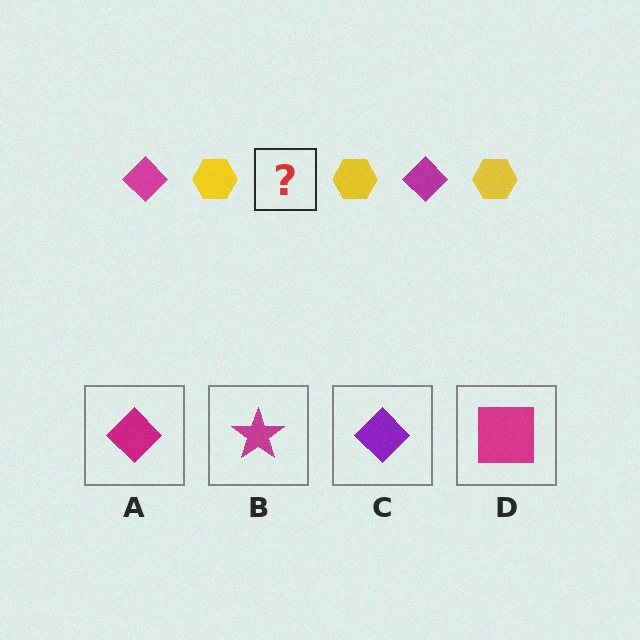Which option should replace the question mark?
Option A.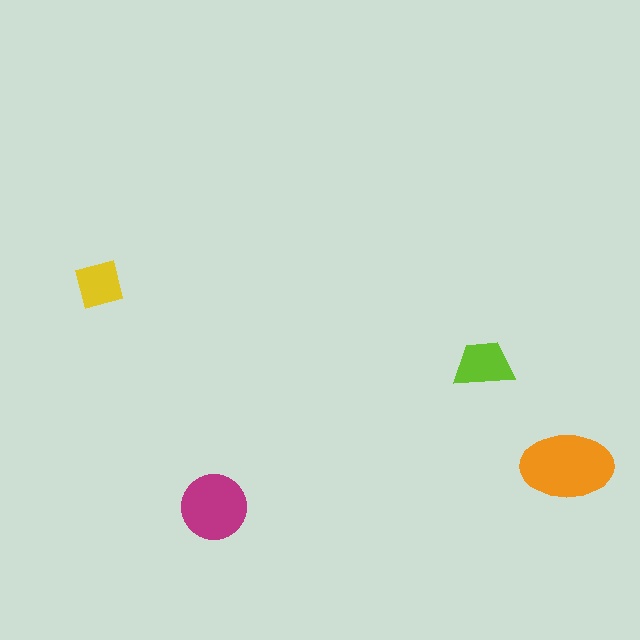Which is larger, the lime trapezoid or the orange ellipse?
The orange ellipse.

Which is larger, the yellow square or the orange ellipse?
The orange ellipse.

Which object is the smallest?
The yellow square.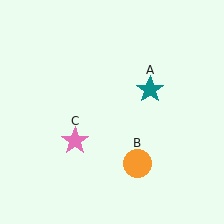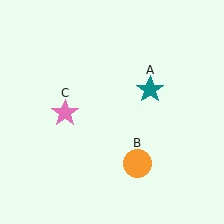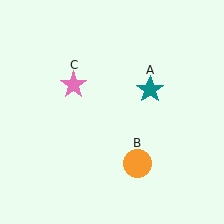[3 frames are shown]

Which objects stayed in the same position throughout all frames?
Teal star (object A) and orange circle (object B) remained stationary.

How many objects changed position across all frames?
1 object changed position: pink star (object C).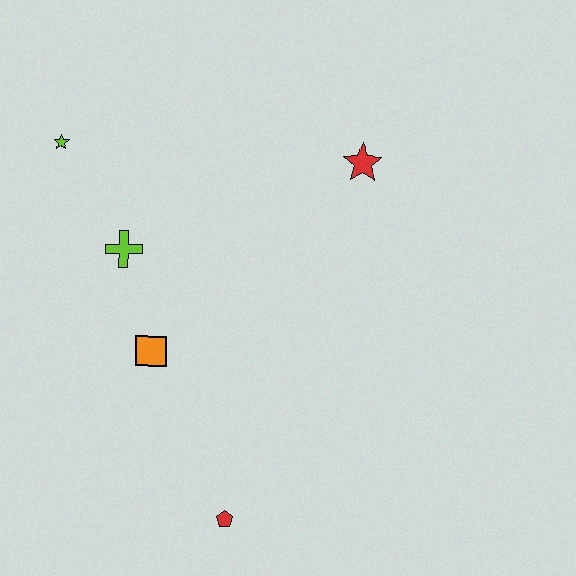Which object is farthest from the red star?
The red pentagon is farthest from the red star.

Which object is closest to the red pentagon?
The orange square is closest to the red pentagon.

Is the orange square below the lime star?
Yes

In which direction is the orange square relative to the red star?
The orange square is to the left of the red star.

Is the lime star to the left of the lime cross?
Yes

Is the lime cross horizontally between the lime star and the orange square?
Yes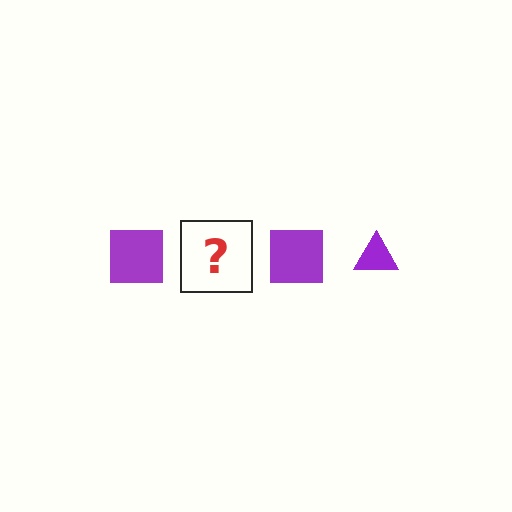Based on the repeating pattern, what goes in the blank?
The blank should be a purple triangle.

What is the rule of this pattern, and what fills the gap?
The rule is that the pattern cycles through square, triangle shapes in purple. The gap should be filled with a purple triangle.